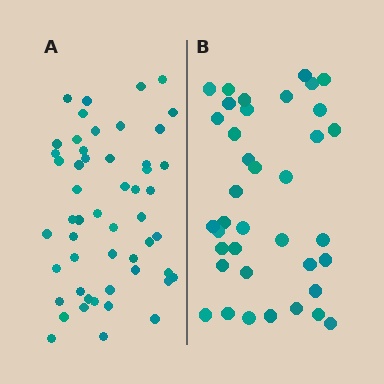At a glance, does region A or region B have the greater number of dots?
Region A (the left region) has more dots.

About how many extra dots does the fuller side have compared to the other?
Region A has approximately 15 more dots than region B.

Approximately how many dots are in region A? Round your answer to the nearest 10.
About 50 dots. (The exact count is 52, which rounds to 50.)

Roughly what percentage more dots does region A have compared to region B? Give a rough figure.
About 35% more.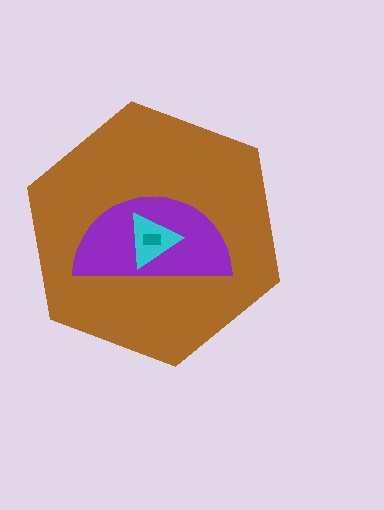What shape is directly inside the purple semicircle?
The cyan triangle.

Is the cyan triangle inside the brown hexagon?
Yes.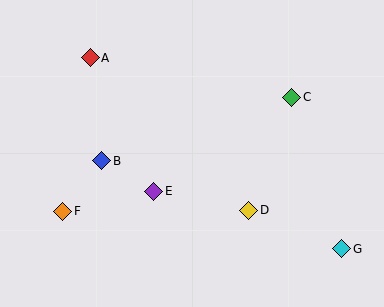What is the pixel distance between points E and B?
The distance between E and B is 60 pixels.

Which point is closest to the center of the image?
Point E at (154, 191) is closest to the center.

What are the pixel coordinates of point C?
Point C is at (292, 97).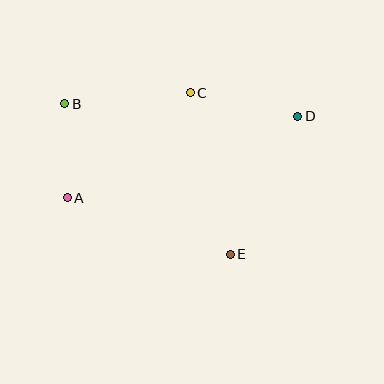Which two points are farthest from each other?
Points A and D are farthest from each other.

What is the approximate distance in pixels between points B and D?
The distance between B and D is approximately 233 pixels.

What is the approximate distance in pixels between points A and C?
The distance between A and C is approximately 162 pixels.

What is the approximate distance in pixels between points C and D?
The distance between C and D is approximately 110 pixels.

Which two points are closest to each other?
Points A and B are closest to each other.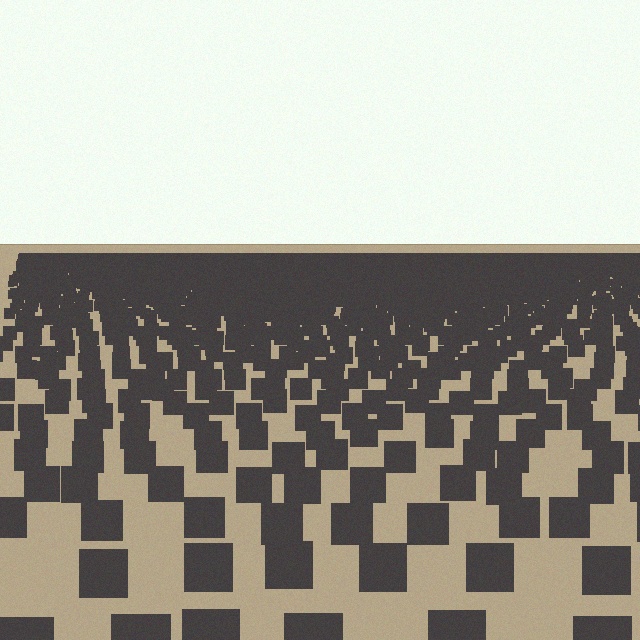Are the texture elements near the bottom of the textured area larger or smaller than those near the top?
Larger. Near the bottom, elements are closer to the viewer and appear at a bigger on-screen size.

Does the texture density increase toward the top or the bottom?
Density increases toward the top.